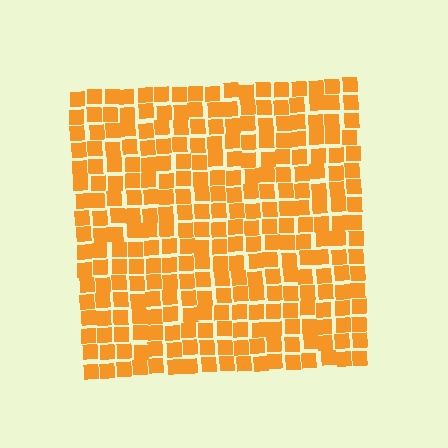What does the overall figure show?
The overall figure shows a square.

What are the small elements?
The small elements are squares.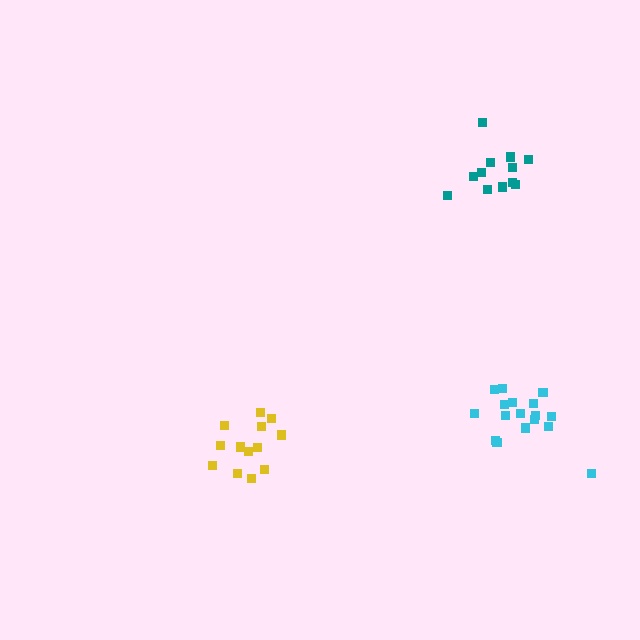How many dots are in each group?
Group 1: 12 dots, Group 2: 17 dots, Group 3: 13 dots (42 total).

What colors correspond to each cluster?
The clusters are colored: teal, cyan, yellow.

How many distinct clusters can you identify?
There are 3 distinct clusters.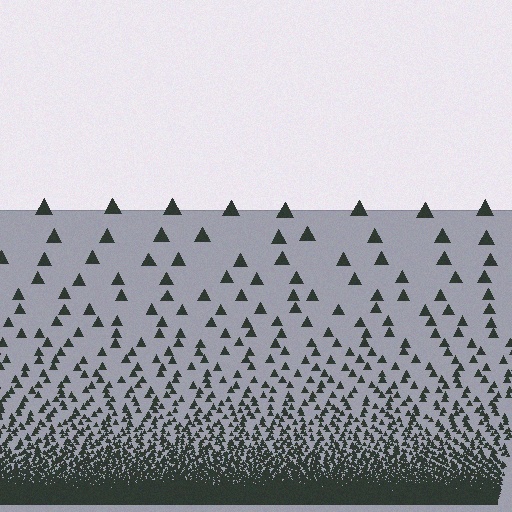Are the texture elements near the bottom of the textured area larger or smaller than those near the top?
Smaller. The gradient is inverted — elements near the bottom are smaller and denser.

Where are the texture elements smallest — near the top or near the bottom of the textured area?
Near the bottom.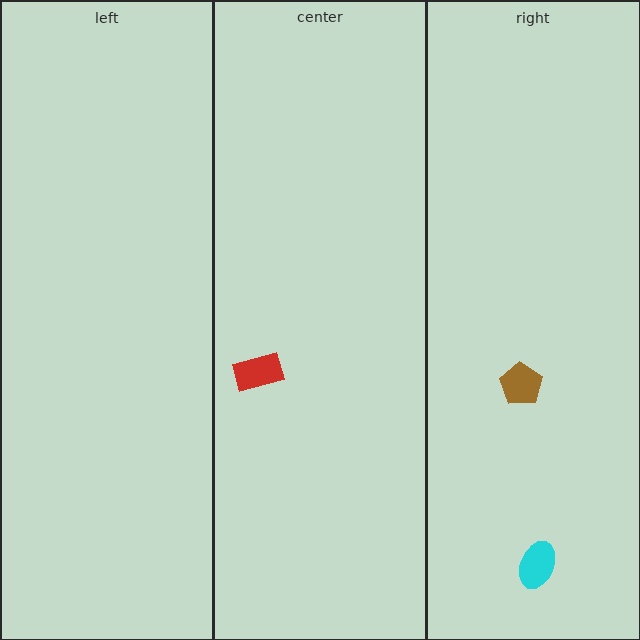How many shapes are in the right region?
2.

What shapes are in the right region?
The cyan ellipse, the brown pentagon.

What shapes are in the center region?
The red rectangle.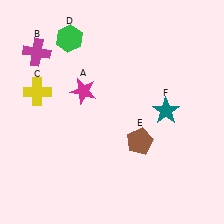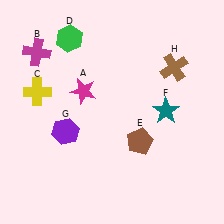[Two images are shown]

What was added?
A purple hexagon (G), a brown cross (H) were added in Image 2.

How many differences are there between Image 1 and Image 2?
There are 2 differences between the two images.